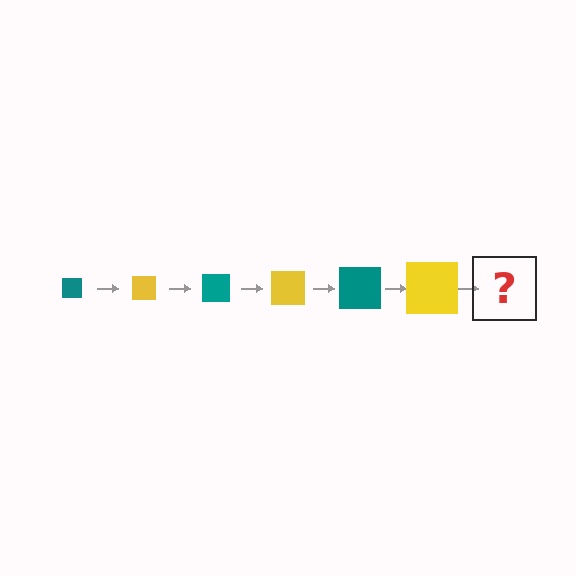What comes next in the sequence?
The next element should be a teal square, larger than the previous one.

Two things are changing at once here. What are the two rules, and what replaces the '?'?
The two rules are that the square grows larger each step and the color cycles through teal and yellow. The '?' should be a teal square, larger than the previous one.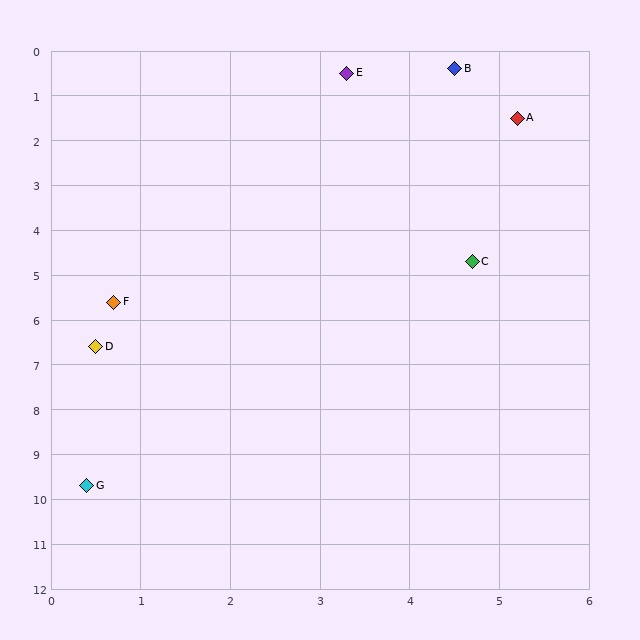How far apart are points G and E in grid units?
Points G and E are about 9.6 grid units apart.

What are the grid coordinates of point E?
Point E is at approximately (3.3, 0.5).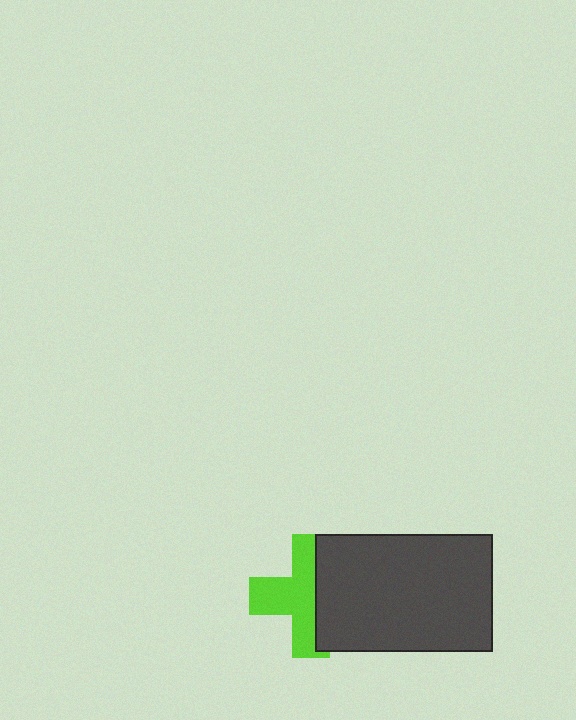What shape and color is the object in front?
The object in front is a dark gray rectangle.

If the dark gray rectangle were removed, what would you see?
You would see the complete lime cross.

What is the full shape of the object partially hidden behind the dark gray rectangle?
The partially hidden object is a lime cross.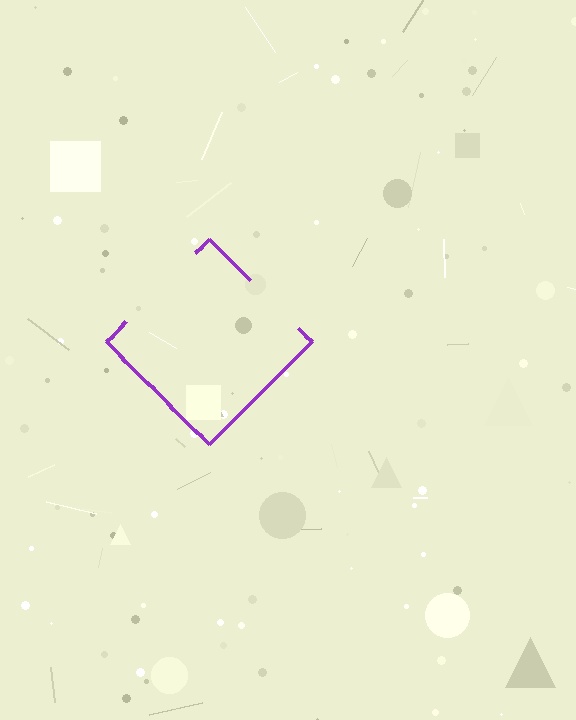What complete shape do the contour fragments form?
The contour fragments form a diamond.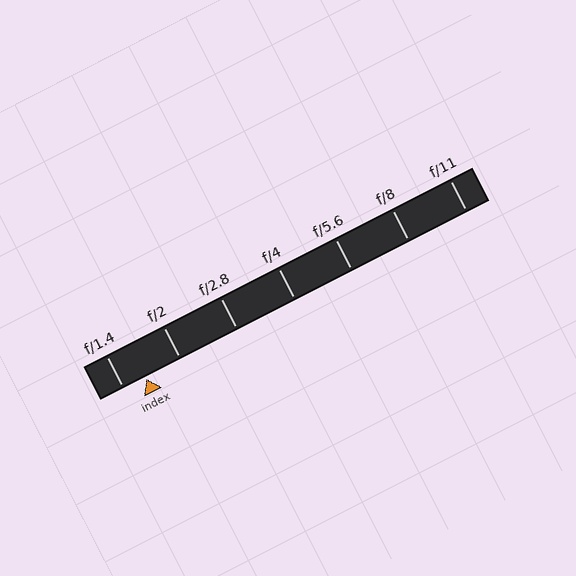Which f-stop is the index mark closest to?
The index mark is closest to f/1.4.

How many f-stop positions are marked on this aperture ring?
There are 7 f-stop positions marked.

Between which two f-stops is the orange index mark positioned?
The index mark is between f/1.4 and f/2.